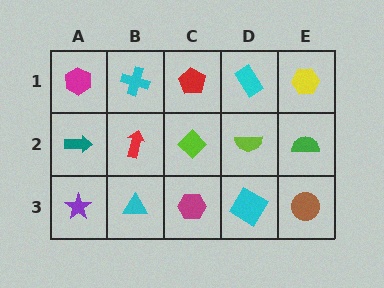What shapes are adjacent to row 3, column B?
A red arrow (row 2, column B), a purple star (row 3, column A), a magenta hexagon (row 3, column C).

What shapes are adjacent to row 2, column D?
A cyan rectangle (row 1, column D), a cyan diamond (row 3, column D), a lime diamond (row 2, column C), a green semicircle (row 2, column E).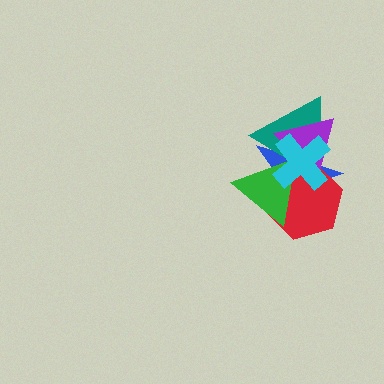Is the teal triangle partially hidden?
Yes, it is partially covered by another shape.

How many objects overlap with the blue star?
5 objects overlap with the blue star.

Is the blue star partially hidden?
Yes, it is partially covered by another shape.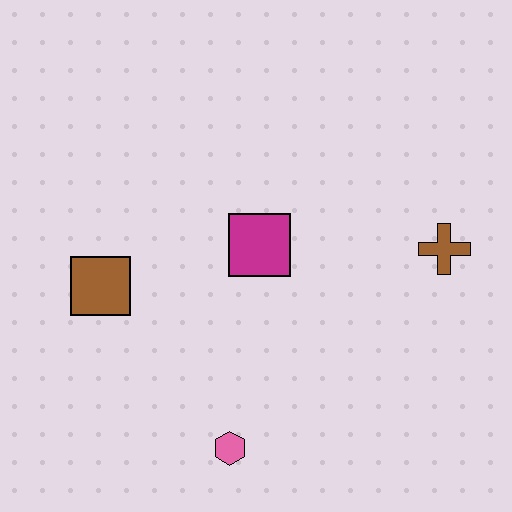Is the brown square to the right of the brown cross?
No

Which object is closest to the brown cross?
The magenta square is closest to the brown cross.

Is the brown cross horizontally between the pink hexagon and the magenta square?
No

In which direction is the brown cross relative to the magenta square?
The brown cross is to the right of the magenta square.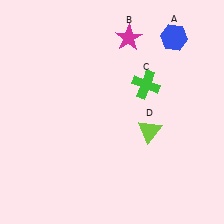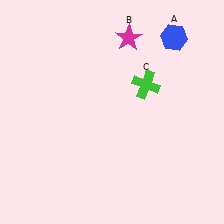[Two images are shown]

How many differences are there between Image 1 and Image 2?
There is 1 difference between the two images.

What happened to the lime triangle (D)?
The lime triangle (D) was removed in Image 2. It was in the bottom-right area of Image 1.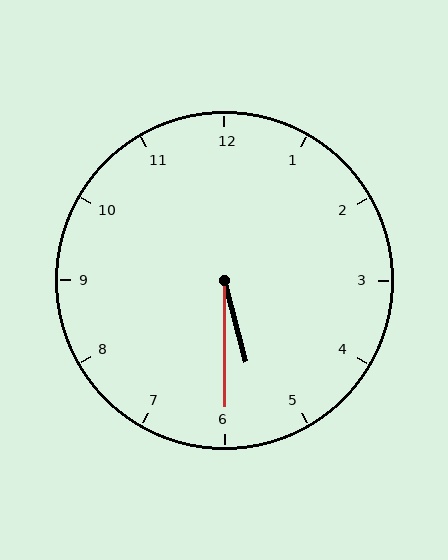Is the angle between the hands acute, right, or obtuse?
It is acute.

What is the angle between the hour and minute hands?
Approximately 15 degrees.